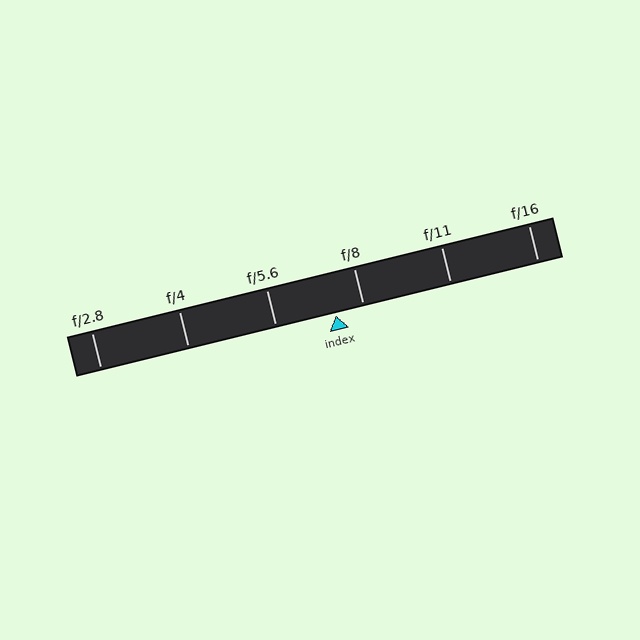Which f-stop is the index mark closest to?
The index mark is closest to f/8.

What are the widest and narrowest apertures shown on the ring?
The widest aperture shown is f/2.8 and the narrowest is f/16.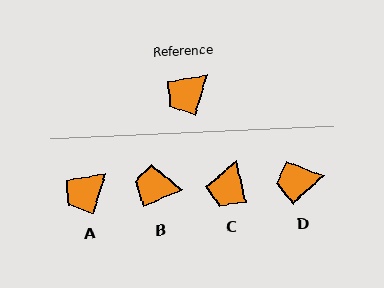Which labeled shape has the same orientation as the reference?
A.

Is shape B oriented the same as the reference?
No, it is off by about 50 degrees.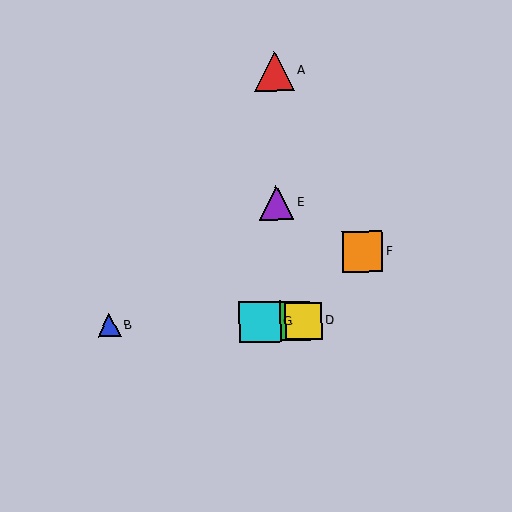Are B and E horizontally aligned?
No, B is at y≈325 and E is at y≈203.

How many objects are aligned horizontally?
4 objects (B, C, D, G) are aligned horizontally.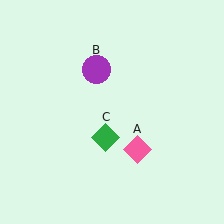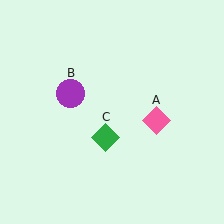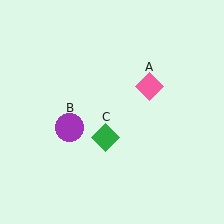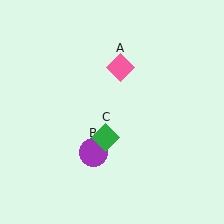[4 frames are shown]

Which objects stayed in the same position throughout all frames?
Green diamond (object C) remained stationary.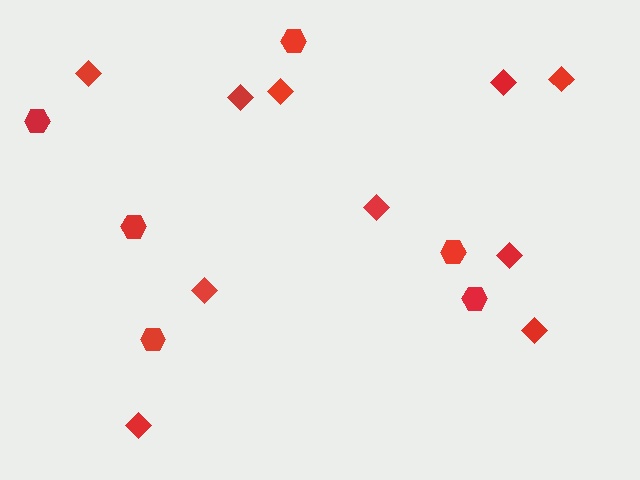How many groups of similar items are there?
There are 2 groups: one group of hexagons (6) and one group of diamonds (10).